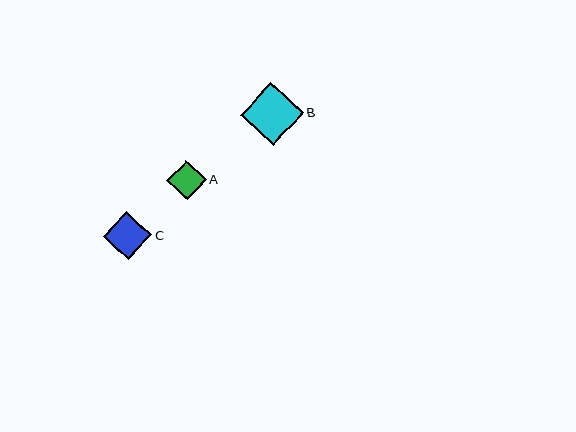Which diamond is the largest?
Diamond B is the largest with a size of approximately 63 pixels.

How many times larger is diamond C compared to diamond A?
Diamond C is approximately 1.2 times the size of diamond A.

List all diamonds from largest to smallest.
From largest to smallest: B, C, A.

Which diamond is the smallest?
Diamond A is the smallest with a size of approximately 39 pixels.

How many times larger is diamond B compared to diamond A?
Diamond B is approximately 1.6 times the size of diamond A.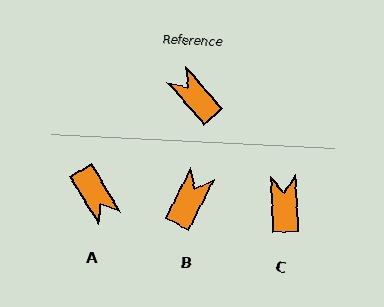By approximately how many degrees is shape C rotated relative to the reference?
Approximately 38 degrees clockwise.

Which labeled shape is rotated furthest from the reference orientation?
A, about 171 degrees away.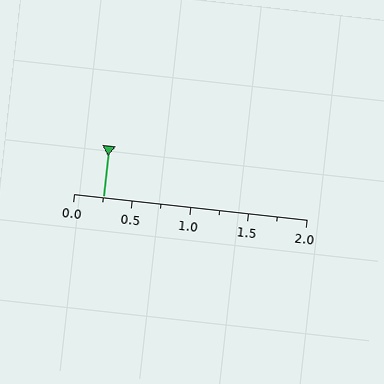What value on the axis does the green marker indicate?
The marker indicates approximately 0.25.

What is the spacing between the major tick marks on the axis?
The major ticks are spaced 0.5 apart.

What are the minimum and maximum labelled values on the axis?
The axis runs from 0.0 to 2.0.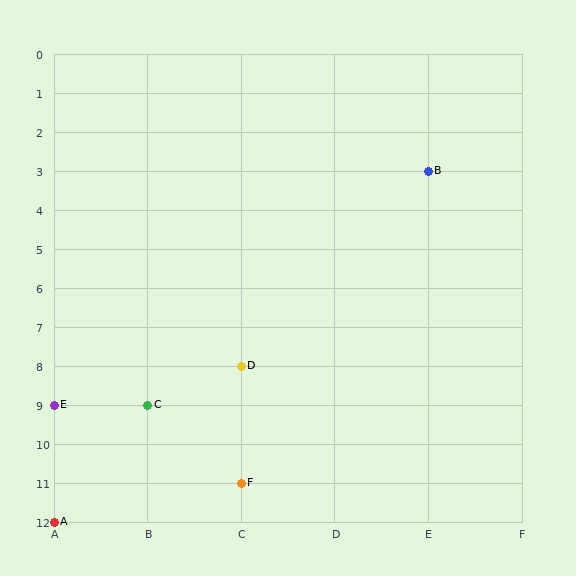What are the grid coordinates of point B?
Point B is at grid coordinates (E, 3).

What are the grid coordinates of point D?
Point D is at grid coordinates (C, 8).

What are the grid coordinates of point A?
Point A is at grid coordinates (A, 12).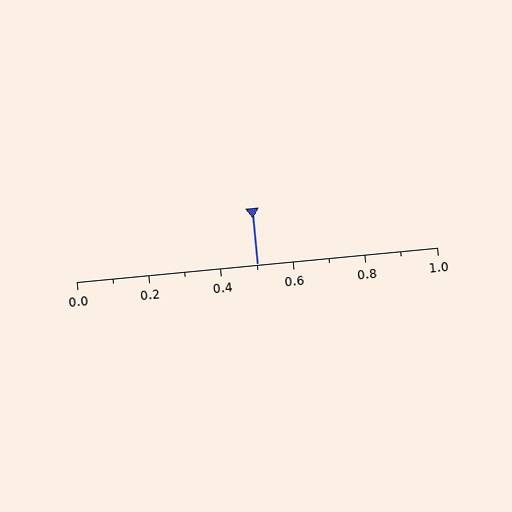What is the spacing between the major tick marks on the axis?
The major ticks are spaced 0.2 apart.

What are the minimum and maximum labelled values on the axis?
The axis runs from 0.0 to 1.0.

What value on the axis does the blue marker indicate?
The marker indicates approximately 0.5.